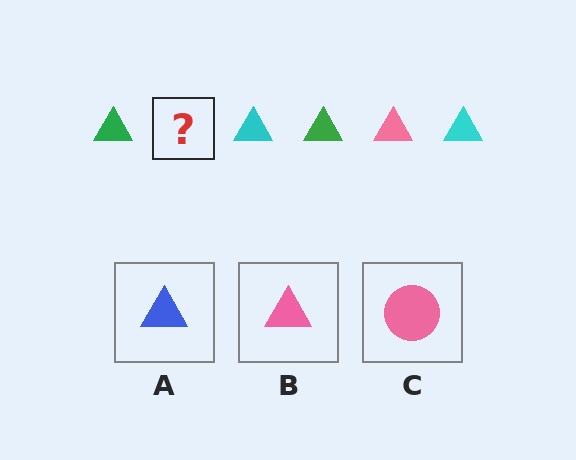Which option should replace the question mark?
Option B.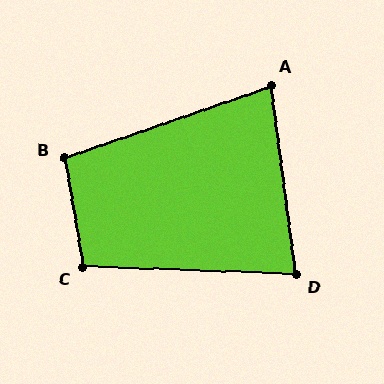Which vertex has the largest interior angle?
C, at approximately 101 degrees.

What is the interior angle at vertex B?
Approximately 99 degrees (obtuse).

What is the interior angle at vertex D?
Approximately 81 degrees (acute).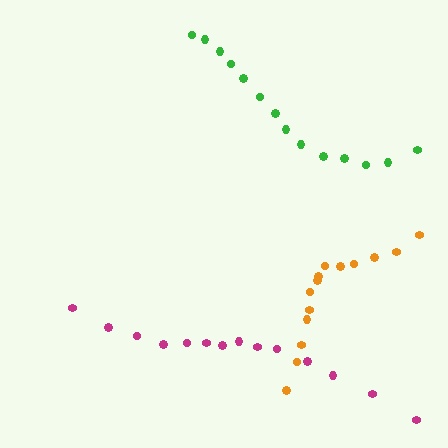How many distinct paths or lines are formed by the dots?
There are 3 distinct paths.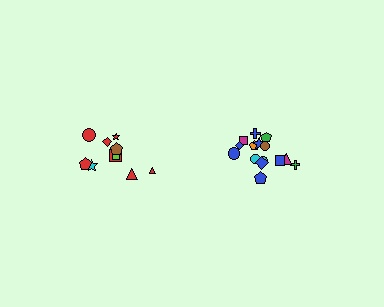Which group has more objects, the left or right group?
The right group.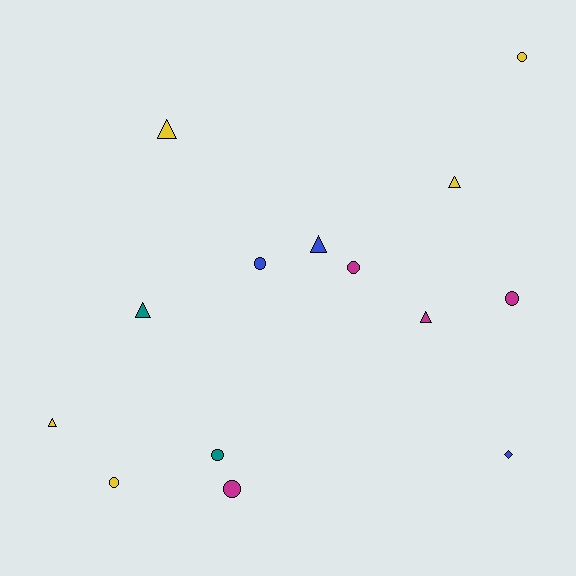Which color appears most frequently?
Yellow, with 5 objects.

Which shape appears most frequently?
Circle, with 7 objects.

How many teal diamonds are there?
There are no teal diamonds.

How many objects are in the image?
There are 14 objects.